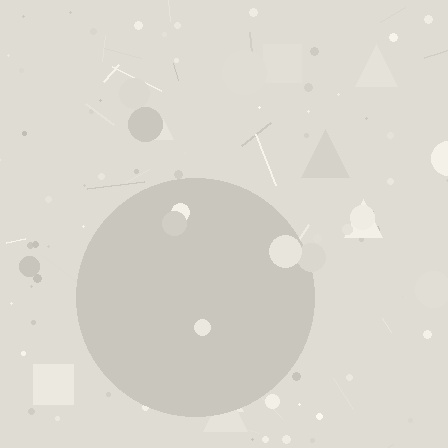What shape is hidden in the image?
A circle is hidden in the image.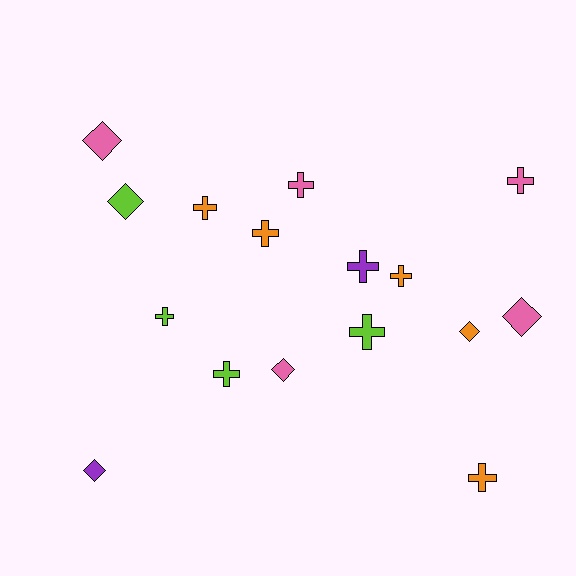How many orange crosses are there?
There are 4 orange crosses.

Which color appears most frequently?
Orange, with 5 objects.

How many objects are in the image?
There are 16 objects.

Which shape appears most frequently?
Cross, with 10 objects.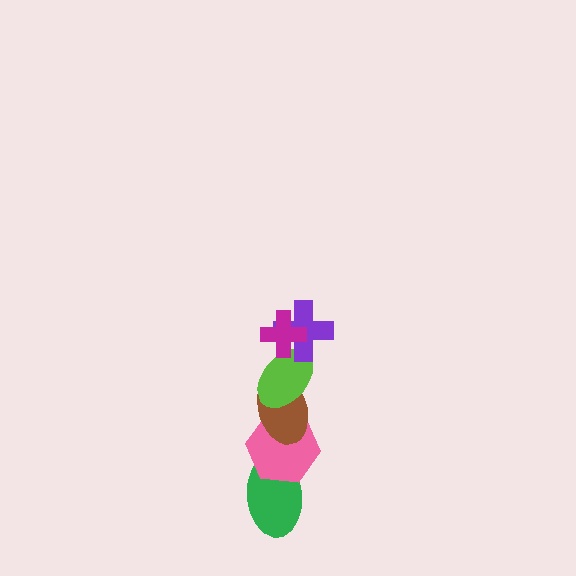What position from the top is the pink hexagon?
The pink hexagon is 5th from the top.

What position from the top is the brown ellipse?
The brown ellipse is 4th from the top.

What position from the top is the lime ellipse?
The lime ellipse is 3rd from the top.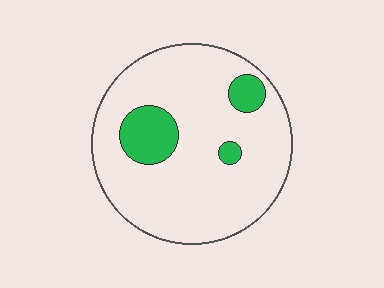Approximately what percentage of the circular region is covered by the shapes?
Approximately 15%.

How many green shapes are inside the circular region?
3.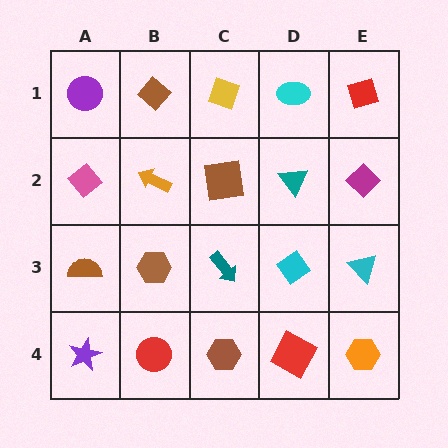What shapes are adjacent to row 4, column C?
A teal arrow (row 3, column C), a red circle (row 4, column B), a red square (row 4, column D).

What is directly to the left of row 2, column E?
A teal triangle.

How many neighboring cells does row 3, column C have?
4.